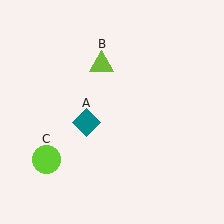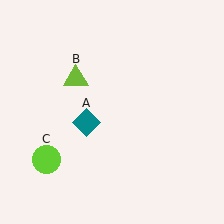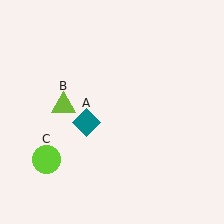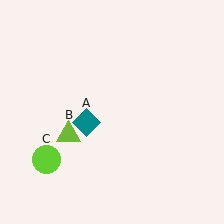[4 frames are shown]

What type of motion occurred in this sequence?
The lime triangle (object B) rotated counterclockwise around the center of the scene.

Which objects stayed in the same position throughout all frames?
Teal diamond (object A) and lime circle (object C) remained stationary.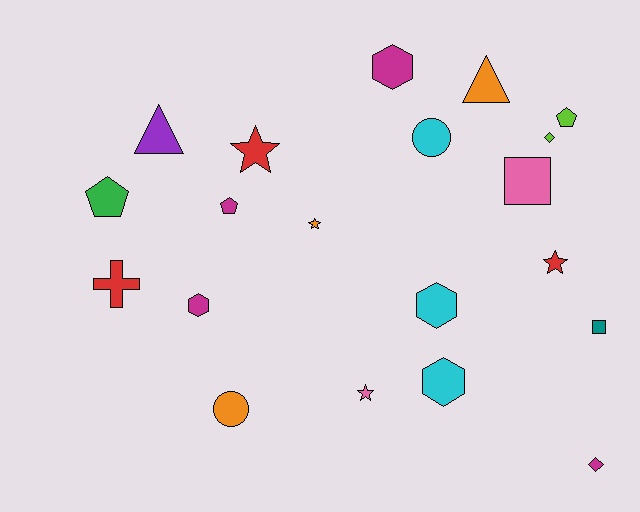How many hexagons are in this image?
There are 4 hexagons.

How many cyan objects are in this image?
There are 3 cyan objects.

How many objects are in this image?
There are 20 objects.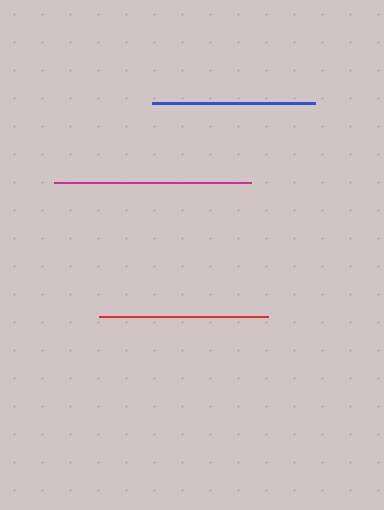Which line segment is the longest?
The magenta line is the longest at approximately 197 pixels.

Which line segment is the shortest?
The blue line is the shortest at approximately 163 pixels.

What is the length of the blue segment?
The blue segment is approximately 163 pixels long.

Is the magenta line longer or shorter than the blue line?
The magenta line is longer than the blue line.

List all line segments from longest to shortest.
From longest to shortest: magenta, red, blue.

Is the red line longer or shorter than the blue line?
The red line is longer than the blue line.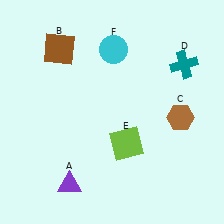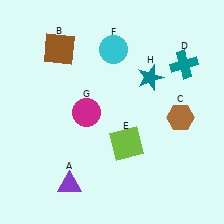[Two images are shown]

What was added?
A magenta circle (G), a teal star (H) were added in Image 2.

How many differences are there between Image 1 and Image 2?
There are 2 differences between the two images.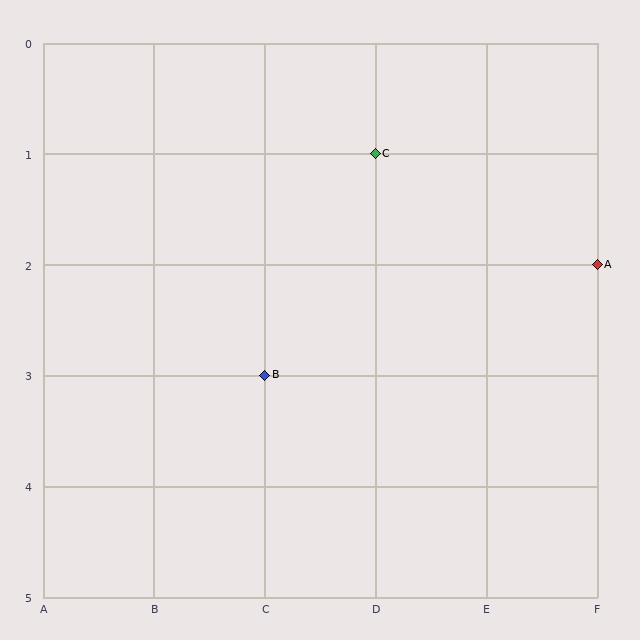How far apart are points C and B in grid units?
Points C and B are 1 column and 2 rows apart (about 2.2 grid units diagonally).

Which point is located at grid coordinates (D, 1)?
Point C is at (D, 1).